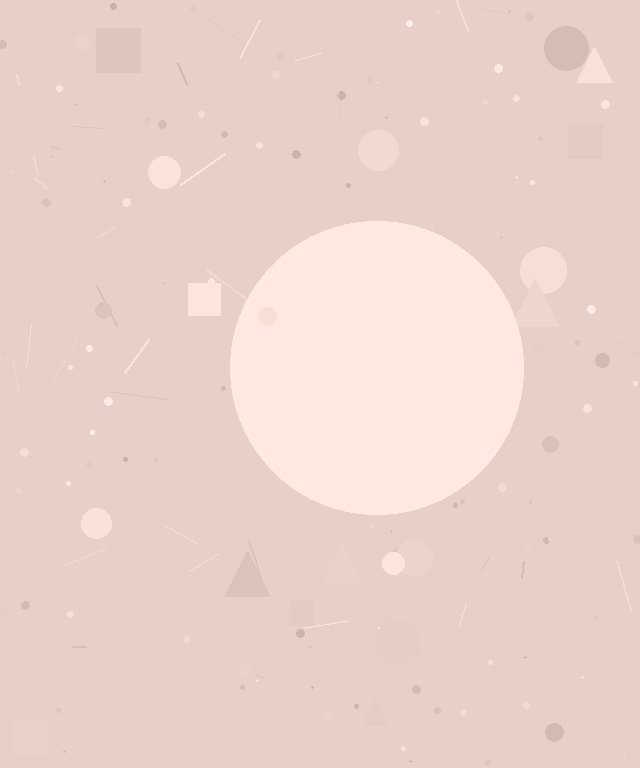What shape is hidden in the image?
A circle is hidden in the image.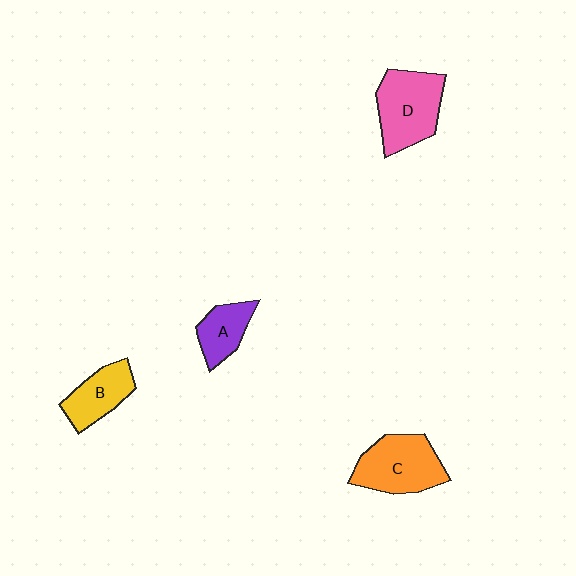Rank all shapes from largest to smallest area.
From largest to smallest: D (pink), C (orange), B (yellow), A (purple).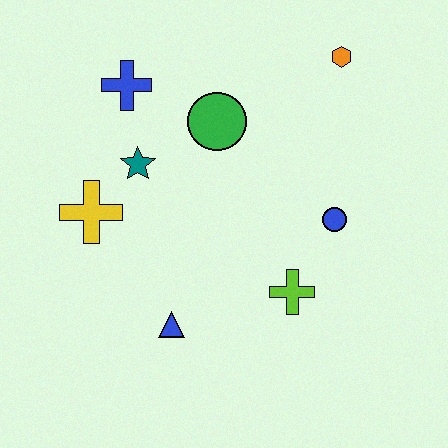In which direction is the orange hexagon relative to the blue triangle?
The orange hexagon is above the blue triangle.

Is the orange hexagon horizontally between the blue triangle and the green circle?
No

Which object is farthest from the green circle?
The blue triangle is farthest from the green circle.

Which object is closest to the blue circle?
The lime cross is closest to the blue circle.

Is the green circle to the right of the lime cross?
No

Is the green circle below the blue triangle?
No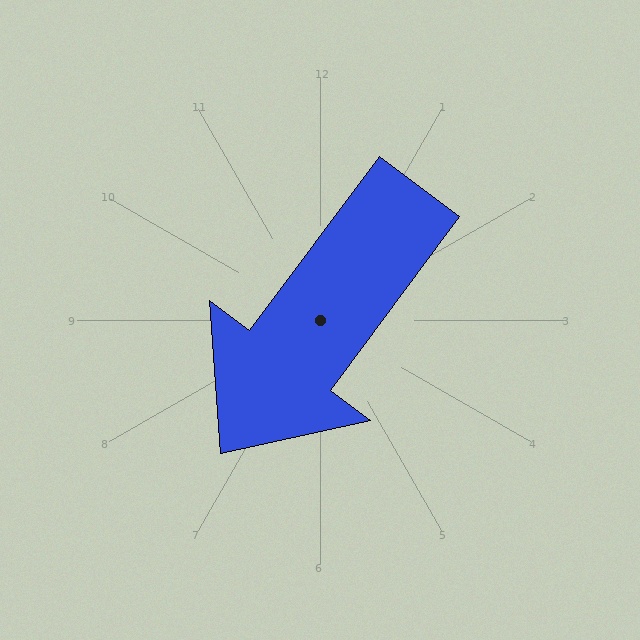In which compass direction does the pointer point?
Southwest.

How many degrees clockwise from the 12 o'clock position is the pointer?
Approximately 217 degrees.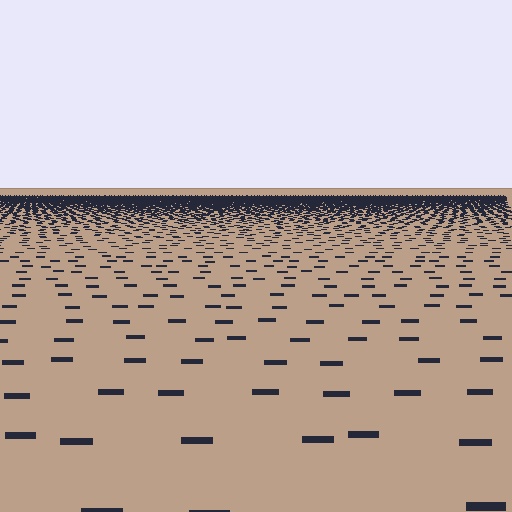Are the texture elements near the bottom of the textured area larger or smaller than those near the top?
Larger. Near the bottom, elements are closer to the viewer and appear at a bigger on-screen size.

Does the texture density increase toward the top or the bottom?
Density increases toward the top.